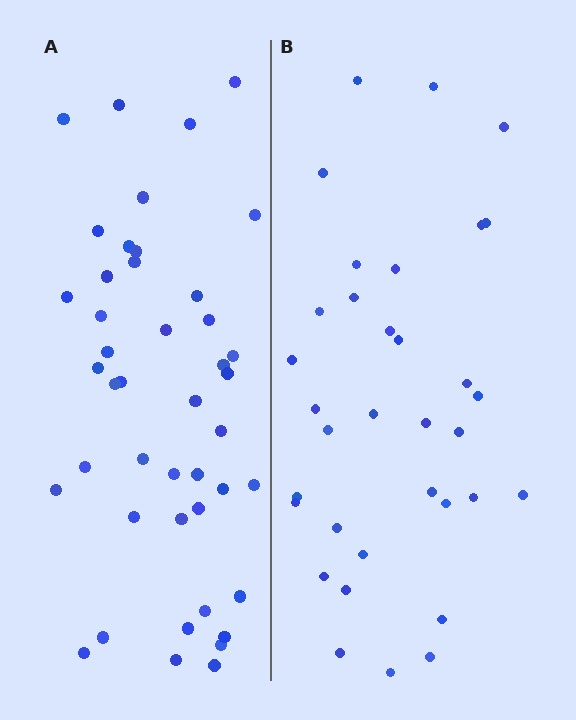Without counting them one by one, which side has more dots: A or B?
Region A (the left region) has more dots.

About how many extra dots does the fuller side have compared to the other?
Region A has roughly 10 or so more dots than region B.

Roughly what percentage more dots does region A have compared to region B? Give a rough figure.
About 30% more.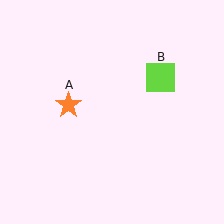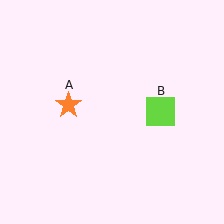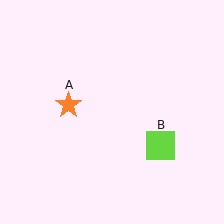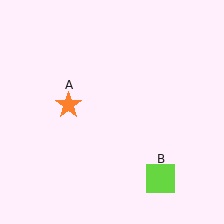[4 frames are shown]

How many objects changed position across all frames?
1 object changed position: lime square (object B).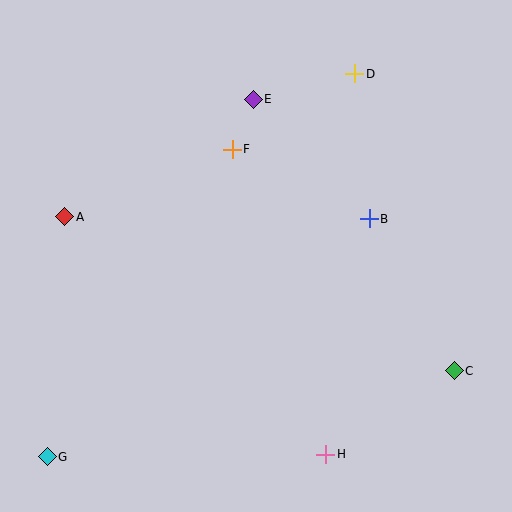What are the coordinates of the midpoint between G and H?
The midpoint between G and H is at (186, 455).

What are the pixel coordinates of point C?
Point C is at (454, 371).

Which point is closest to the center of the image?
Point F at (232, 149) is closest to the center.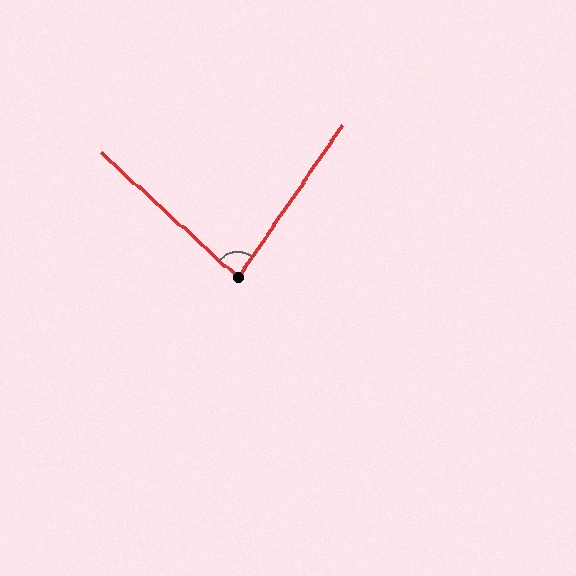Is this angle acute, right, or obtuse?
It is acute.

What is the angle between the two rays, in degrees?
Approximately 82 degrees.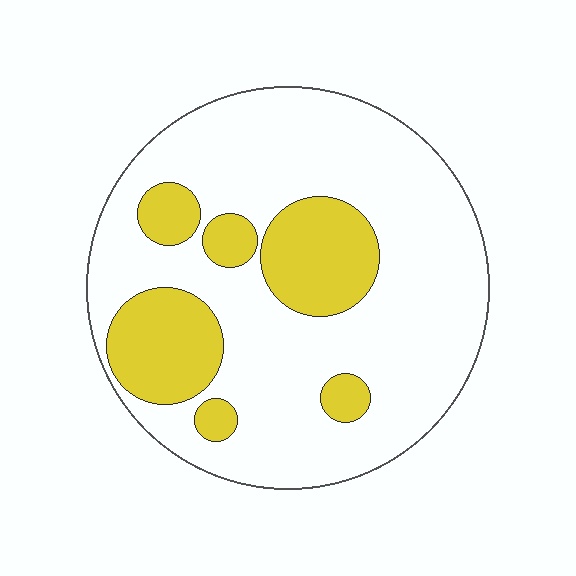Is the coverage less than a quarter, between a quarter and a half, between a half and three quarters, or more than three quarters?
Less than a quarter.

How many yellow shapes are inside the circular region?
6.